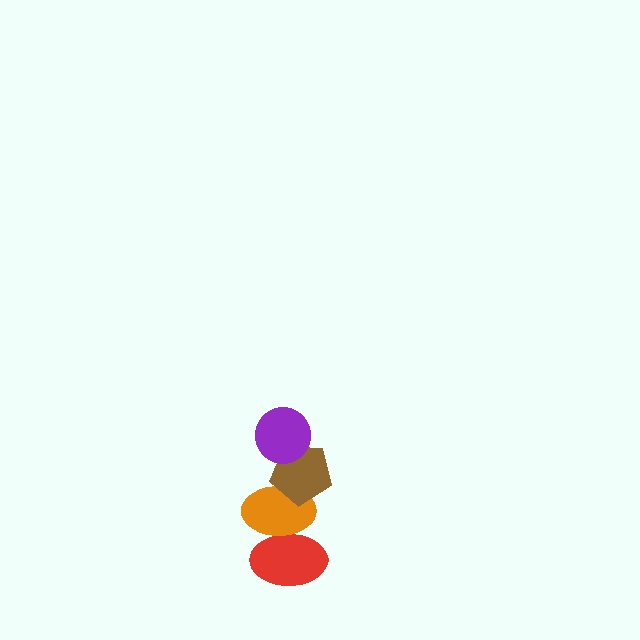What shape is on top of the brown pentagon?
The purple circle is on top of the brown pentagon.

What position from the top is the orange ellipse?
The orange ellipse is 3rd from the top.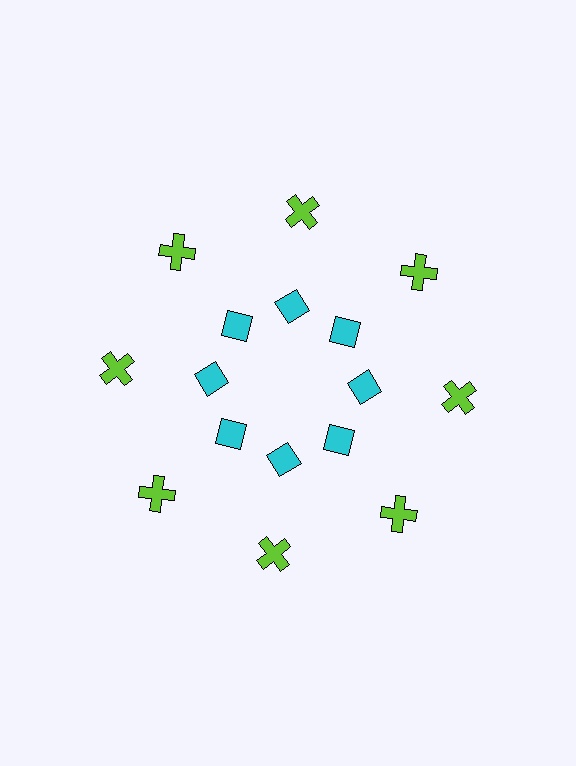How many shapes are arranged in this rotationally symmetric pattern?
There are 16 shapes, arranged in 8 groups of 2.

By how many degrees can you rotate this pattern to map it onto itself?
The pattern maps onto itself every 45 degrees of rotation.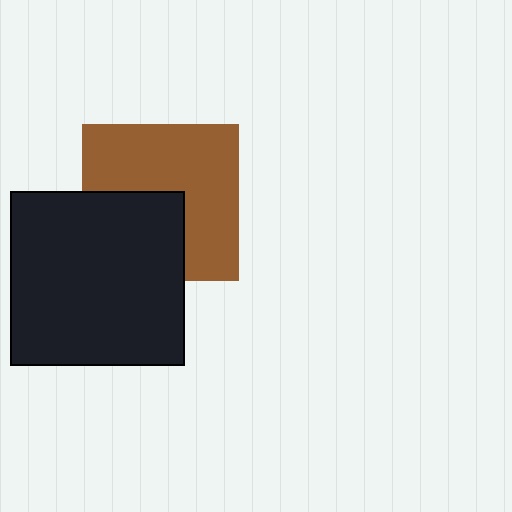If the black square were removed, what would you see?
You would see the complete brown square.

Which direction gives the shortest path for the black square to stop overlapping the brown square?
Moving toward the lower-left gives the shortest separation.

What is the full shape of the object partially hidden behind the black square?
The partially hidden object is a brown square.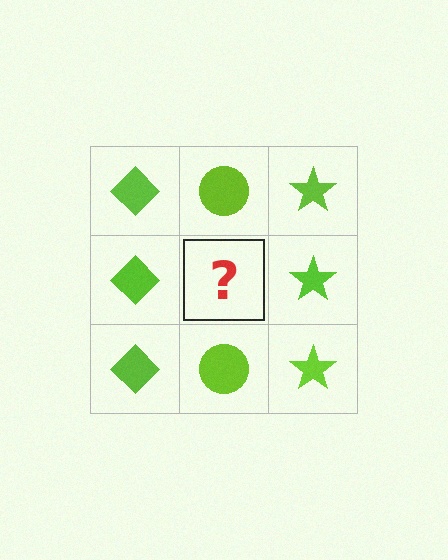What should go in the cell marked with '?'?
The missing cell should contain a lime circle.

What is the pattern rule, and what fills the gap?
The rule is that each column has a consistent shape. The gap should be filled with a lime circle.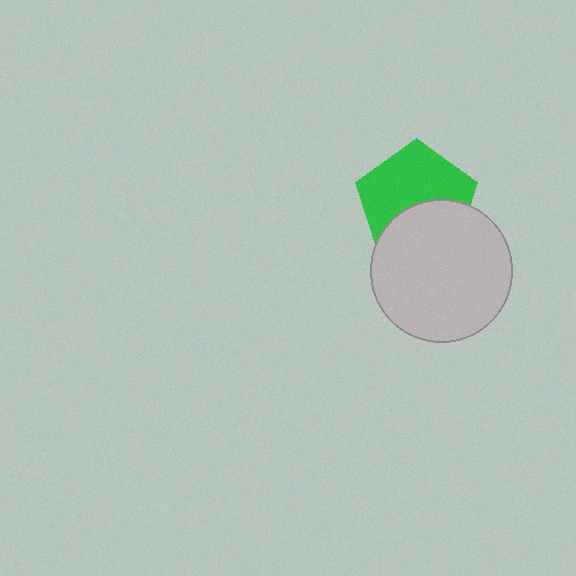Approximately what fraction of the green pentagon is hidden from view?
Roughly 40% of the green pentagon is hidden behind the light gray circle.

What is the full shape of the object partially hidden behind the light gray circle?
The partially hidden object is a green pentagon.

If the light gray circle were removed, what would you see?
You would see the complete green pentagon.